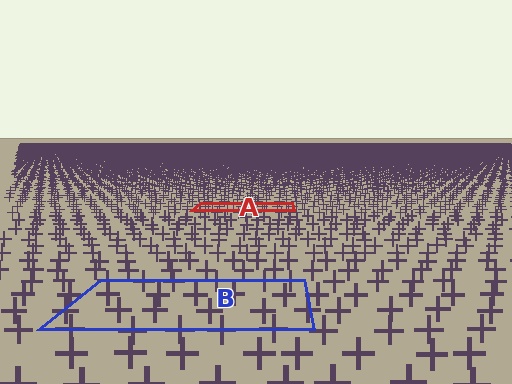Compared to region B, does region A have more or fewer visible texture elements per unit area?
Region A has more texture elements per unit area — they are packed more densely because it is farther away.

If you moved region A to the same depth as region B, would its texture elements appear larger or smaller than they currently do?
They would appear larger. At a closer depth, the same texture elements are projected at a bigger on-screen size.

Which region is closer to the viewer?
Region B is closer. The texture elements there are larger and more spread out.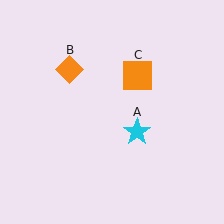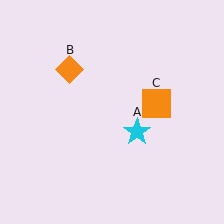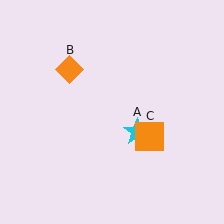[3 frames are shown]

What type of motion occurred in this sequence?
The orange square (object C) rotated clockwise around the center of the scene.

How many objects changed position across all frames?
1 object changed position: orange square (object C).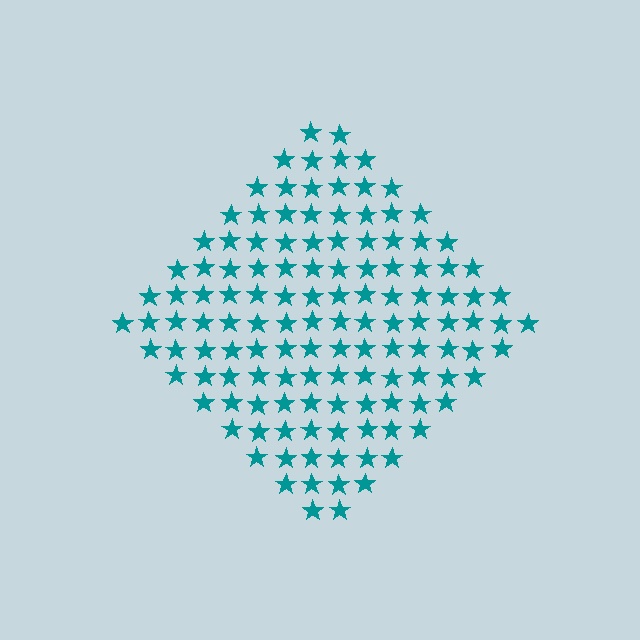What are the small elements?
The small elements are stars.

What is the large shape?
The large shape is a diamond.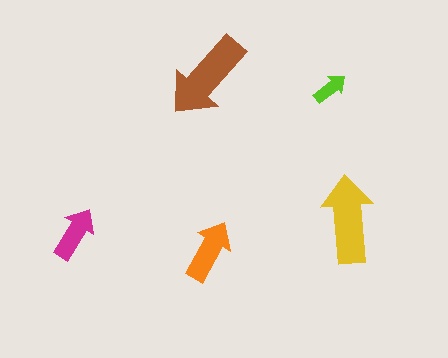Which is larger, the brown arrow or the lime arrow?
The brown one.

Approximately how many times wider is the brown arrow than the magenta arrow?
About 1.5 times wider.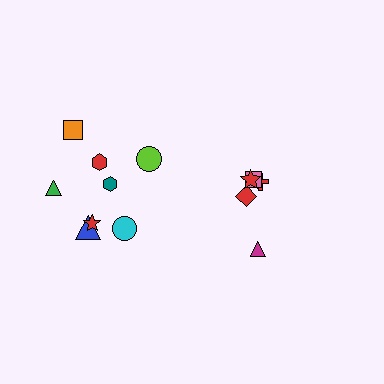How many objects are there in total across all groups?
There are 13 objects.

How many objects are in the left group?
There are 8 objects.